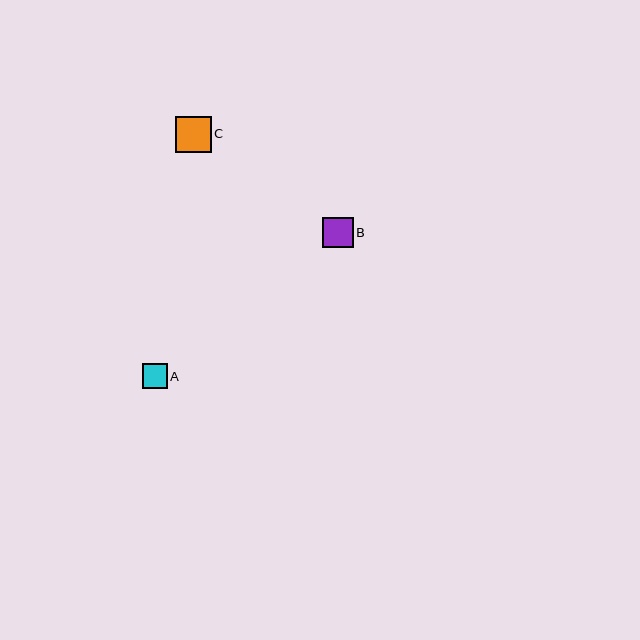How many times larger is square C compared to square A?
Square C is approximately 1.4 times the size of square A.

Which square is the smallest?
Square A is the smallest with a size of approximately 25 pixels.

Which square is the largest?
Square C is the largest with a size of approximately 36 pixels.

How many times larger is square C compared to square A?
Square C is approximately 1.4 times the size of square A.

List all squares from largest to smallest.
From largest to smallest: C, B, A.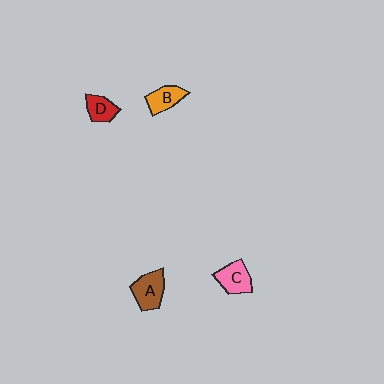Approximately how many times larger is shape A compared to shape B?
Approximately 1.3 times.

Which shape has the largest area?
Shape A (brown).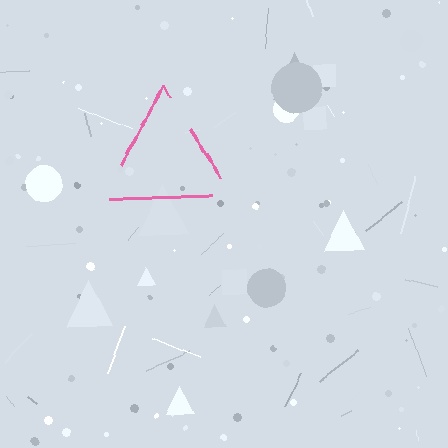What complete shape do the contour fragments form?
The contour fragments form a triangle.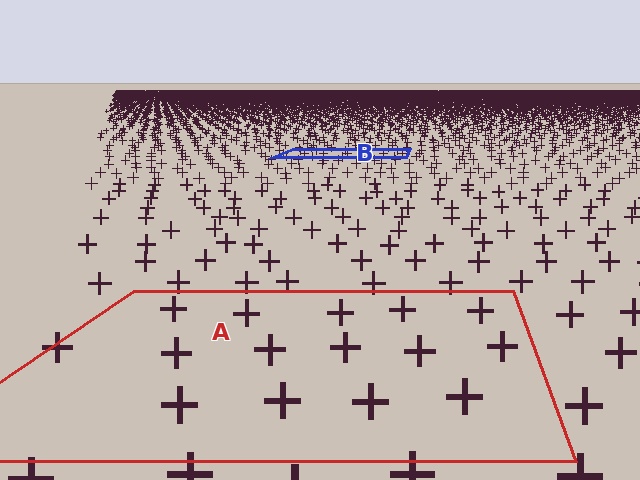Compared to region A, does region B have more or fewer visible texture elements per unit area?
Region B has more texture elements per unit area — they are packed more densely because it is farther away.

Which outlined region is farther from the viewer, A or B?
Region B is farther from the viewer — the texture elements inside it appear smaller and more densely packed.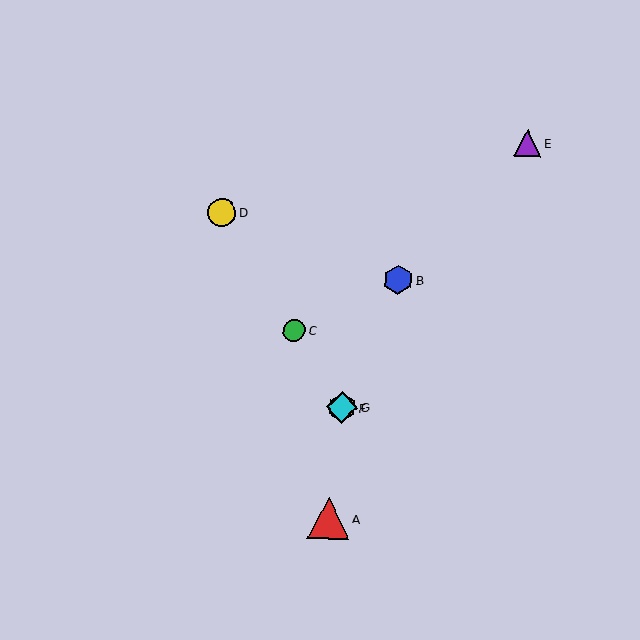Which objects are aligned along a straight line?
Objects C, D, F, G are aligned along a straight line.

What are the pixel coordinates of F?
Object F is at (342, 408).